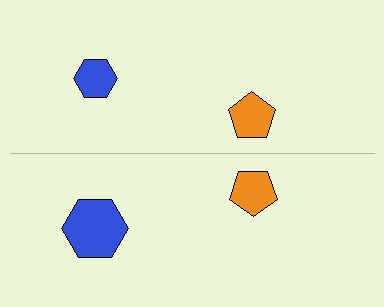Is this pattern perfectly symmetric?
No, the pattern is not perfectly symmetric. The blue hexagon on the bottom side has a different size than its mirror counterpart.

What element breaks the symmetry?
The blue hexagon on the bottom side has a different size than its mirror counterpart.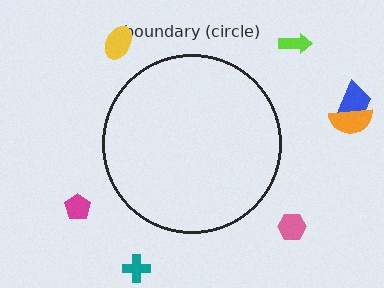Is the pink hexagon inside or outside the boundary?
Outside.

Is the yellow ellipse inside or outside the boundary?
Outside.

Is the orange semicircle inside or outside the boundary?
Outside.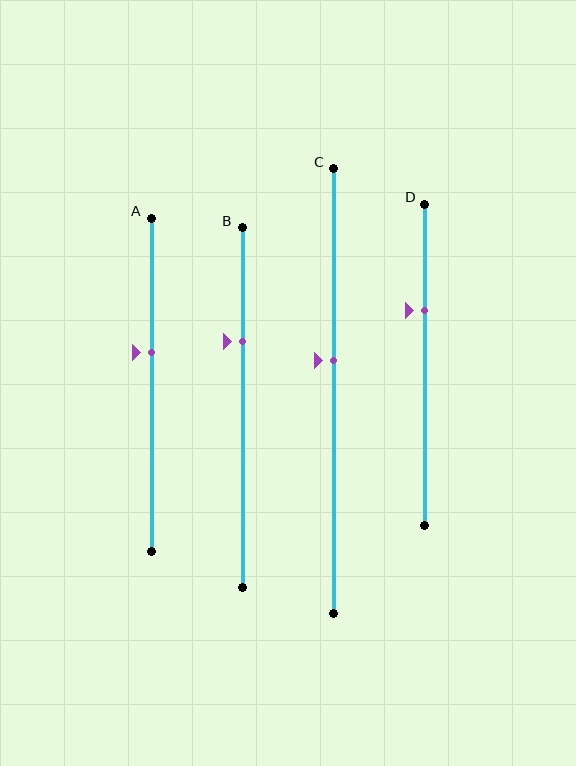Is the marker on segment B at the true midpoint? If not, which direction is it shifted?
No, the marker on segment B is shifted upward by about 18% of the segment length.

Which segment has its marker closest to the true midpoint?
Segment C has its marker closest to the true midpoint.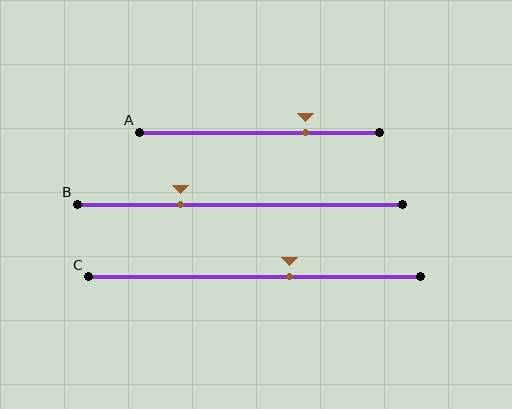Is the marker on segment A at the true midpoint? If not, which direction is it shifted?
No, the marker on segment A is shifted to the right by about 19% of the segment length.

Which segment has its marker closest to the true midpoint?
Segment C has its marker closest to the true midpoint.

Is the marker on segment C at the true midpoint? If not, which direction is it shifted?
No, the marker on segment C is shifted to the right by about 11% of the segment length.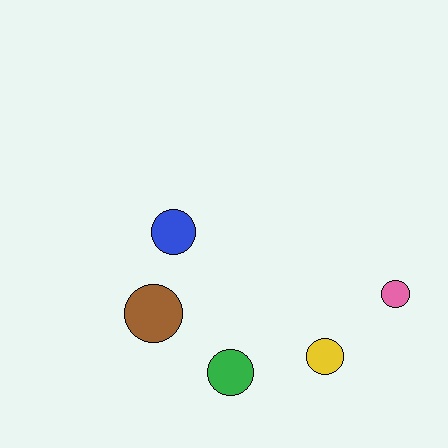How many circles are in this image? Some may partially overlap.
There are 5 circles.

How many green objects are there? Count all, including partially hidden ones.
There is 1 green object.